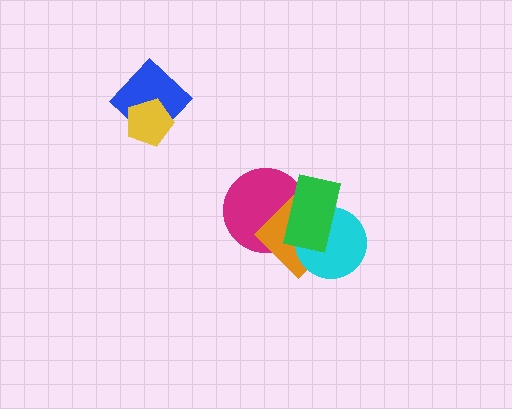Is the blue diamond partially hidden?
Yes, it is partially covered by another shape.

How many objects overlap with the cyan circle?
2 objects overlap with the cyan circle.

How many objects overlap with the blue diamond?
1 object overlaps with the blue diamond.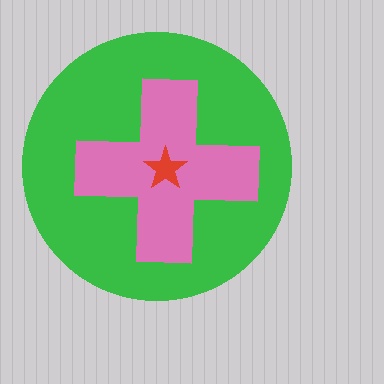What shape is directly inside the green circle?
The pink cross.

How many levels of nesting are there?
3.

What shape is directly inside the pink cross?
The red star.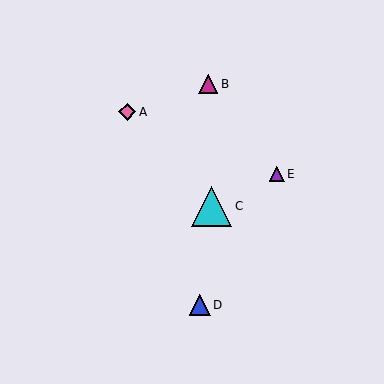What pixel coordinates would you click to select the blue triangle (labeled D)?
Click at (200, 305) to select the blue triangle D.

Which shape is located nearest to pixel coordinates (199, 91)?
The magenta triangle (labeled B) at (208, 84) is nearest to that location.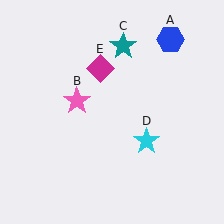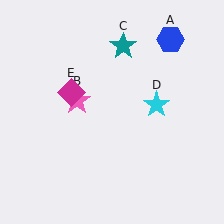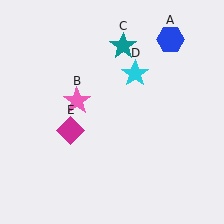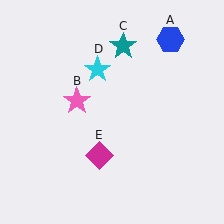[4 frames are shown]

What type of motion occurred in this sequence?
The cyan star (object D), magenta diamond (object E) rotated counterclockwise around the center of the scene.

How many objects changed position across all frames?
2 objects changed position: cyan star (object D), magenta diamond (object E).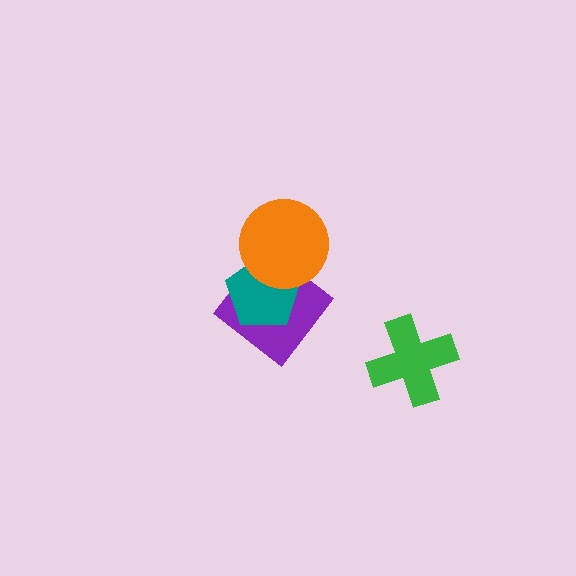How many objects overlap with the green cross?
0 objects overlap with the green cross.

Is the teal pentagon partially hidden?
Yes, it is partially covered by another shape.